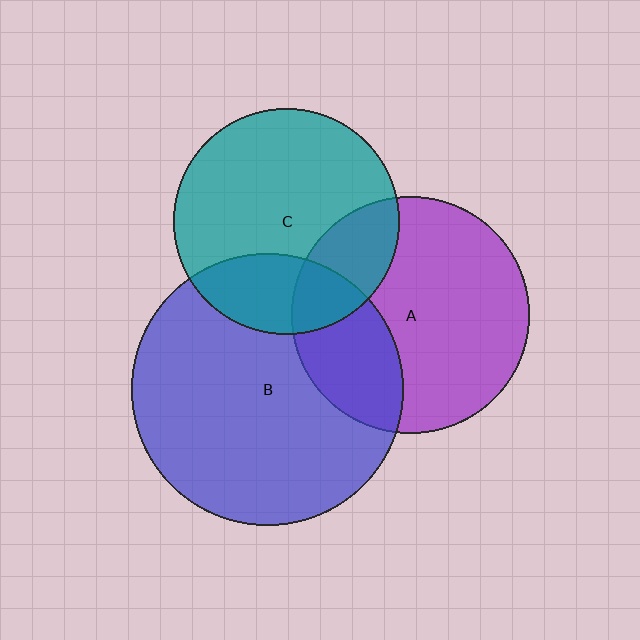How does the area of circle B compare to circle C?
Approximately 1.4 times.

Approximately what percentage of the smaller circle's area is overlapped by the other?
Approximately 25%.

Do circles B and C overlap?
Yes.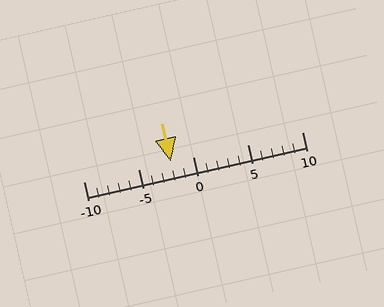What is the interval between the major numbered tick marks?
The major tick marks are spaced 5 units apart.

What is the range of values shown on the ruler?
The ruler shows values from -10 to 10.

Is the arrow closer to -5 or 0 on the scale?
The arrow is closer to 0.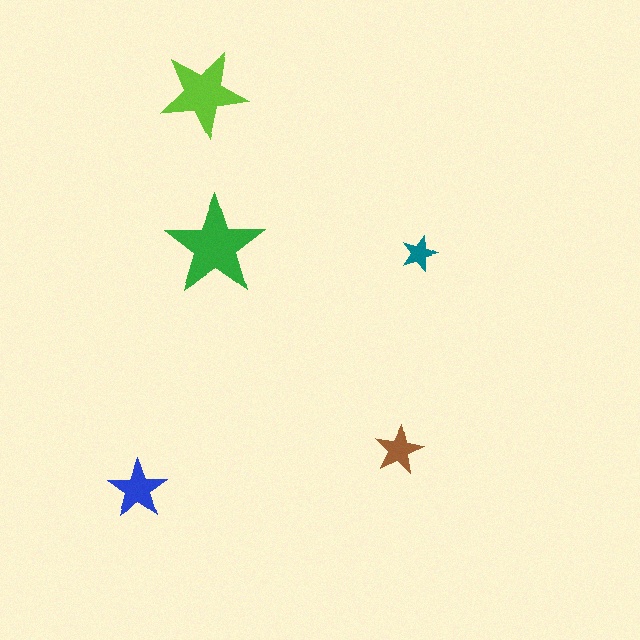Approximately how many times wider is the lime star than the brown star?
About 2 times wider.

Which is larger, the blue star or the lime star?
The lime one.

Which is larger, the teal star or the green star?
The green one.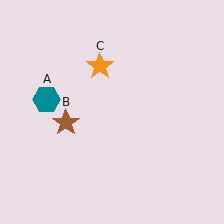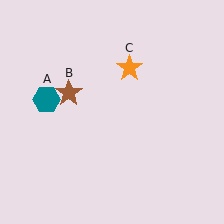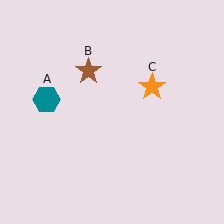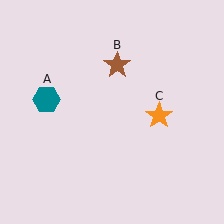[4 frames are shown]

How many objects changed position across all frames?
2 objects changed position: brown star (object B), orange star (object C).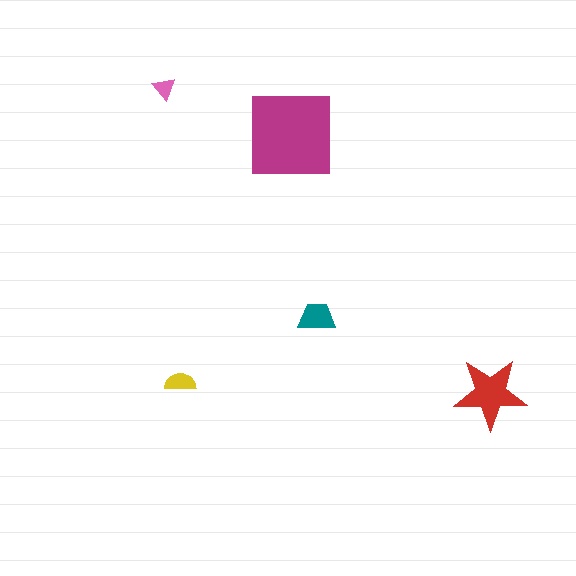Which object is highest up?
The pink triangle is topmost.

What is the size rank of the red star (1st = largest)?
2nd.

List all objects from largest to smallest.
The magenta square, the red star, the teal trapezoid, the yellow semicircle, the pink triangle.